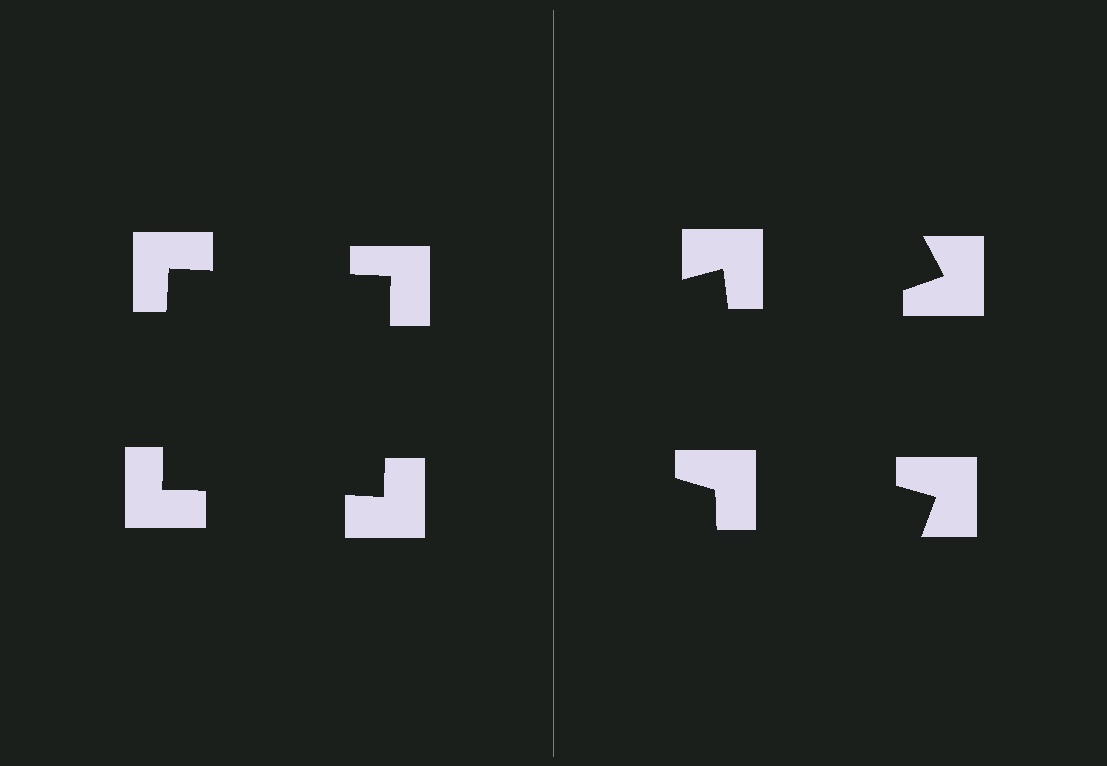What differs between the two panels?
The notched squares are positioned identically on both sides; only the wedge orientations differ. On the left they align to a square; on the right they are misaligned.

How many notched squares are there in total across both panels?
8 — 4 on each side.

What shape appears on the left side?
An illusory square.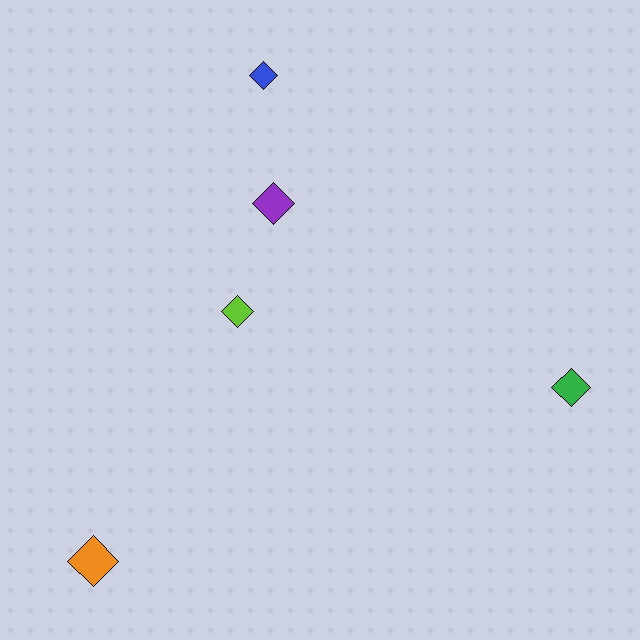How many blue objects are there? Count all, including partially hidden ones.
There is 1 blue object.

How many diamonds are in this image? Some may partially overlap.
There are 5 diamonds.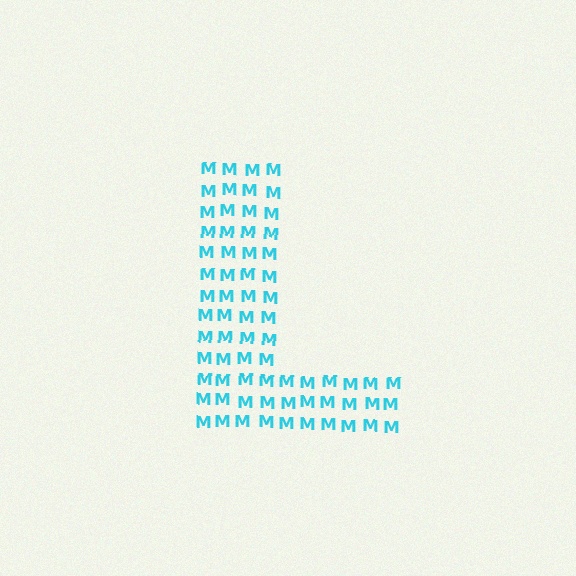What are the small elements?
The small elements are letter M's.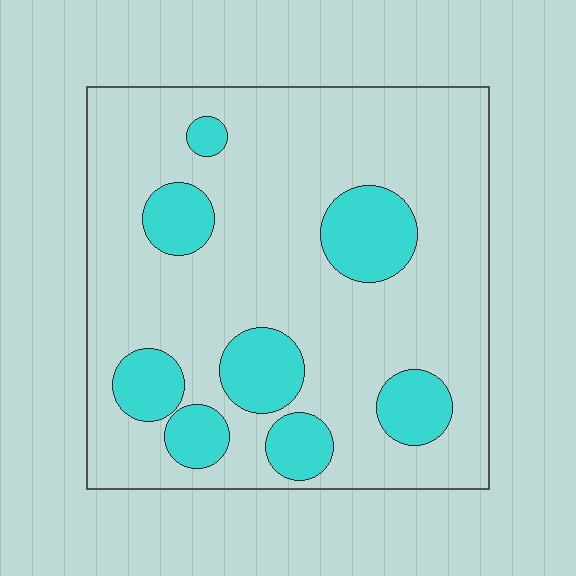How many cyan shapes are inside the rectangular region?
8.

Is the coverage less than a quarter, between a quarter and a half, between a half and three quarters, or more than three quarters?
Less than a quarter.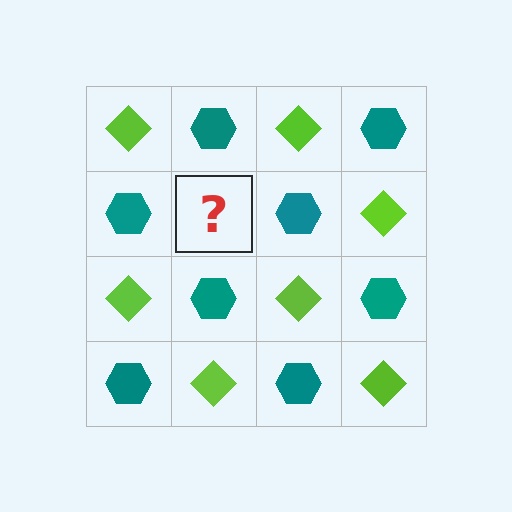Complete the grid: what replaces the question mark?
The question mark should be replaced with a lime diamond.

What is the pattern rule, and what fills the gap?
The rule is that it alternates lime diamond and teal hexagon in a checkerboard pattern. The gap should be filled with a lime diamond.